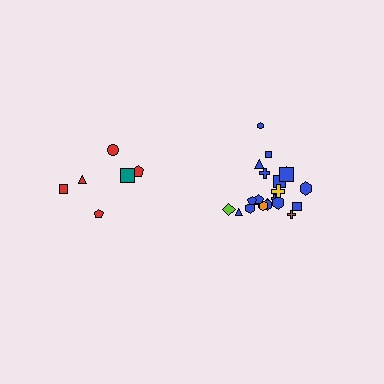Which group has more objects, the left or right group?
The right group.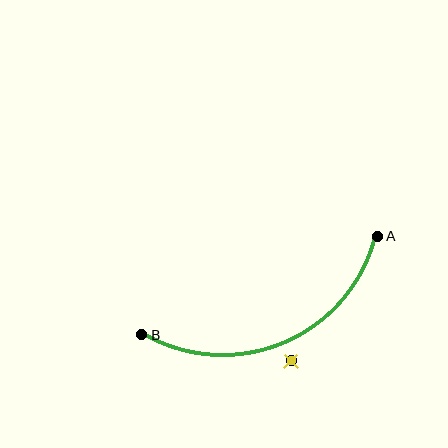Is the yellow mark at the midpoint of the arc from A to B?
No — the yellow mark does not lie on the arc at all. It sits slightly outside the curve.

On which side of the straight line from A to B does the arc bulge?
The arc bulges below the straight line connecting A and B.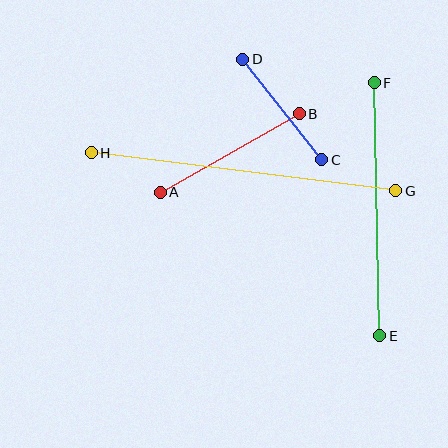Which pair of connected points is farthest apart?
Points G and H are farthest apart.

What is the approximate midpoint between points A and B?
The midpoint is at approximately (230, 153) pixels.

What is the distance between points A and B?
The distance is approximately 160 pixels.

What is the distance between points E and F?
The distance is approximately 253 pixels.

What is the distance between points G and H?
The distance is approximately 307 pixels.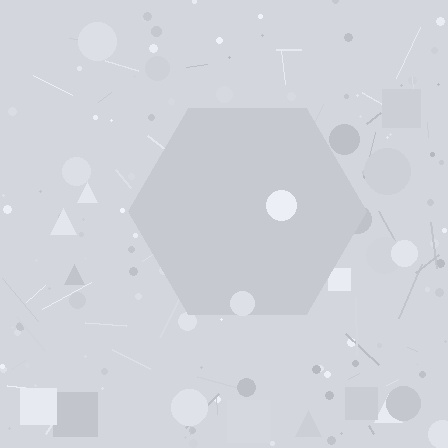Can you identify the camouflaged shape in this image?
The camouflaged shape is a hexagon.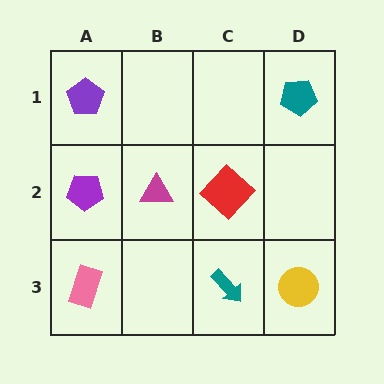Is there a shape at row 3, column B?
No, that cell is empty.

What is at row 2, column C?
A red diamond.